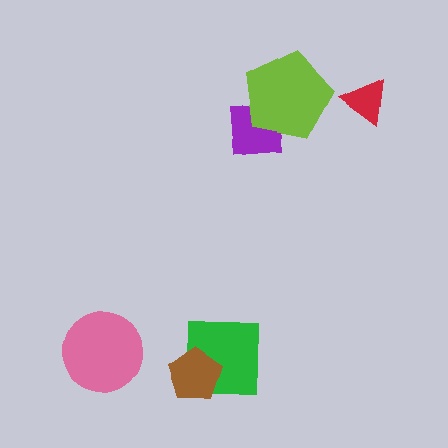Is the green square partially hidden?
Yes, it is partially covered by another shape.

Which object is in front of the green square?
The brown pentagon is in front of the green square.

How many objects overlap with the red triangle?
0 objects overlap with the red triangle.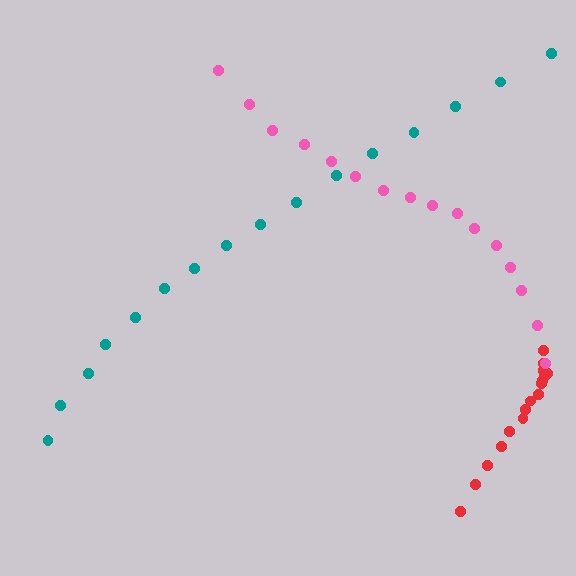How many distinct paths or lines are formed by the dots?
There are 3 distinct paths.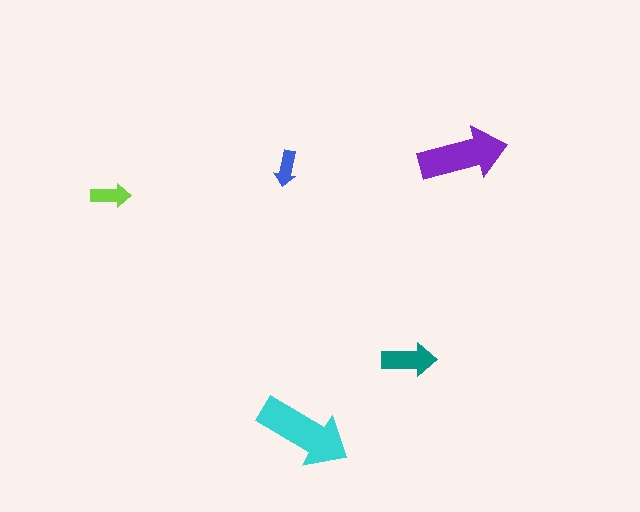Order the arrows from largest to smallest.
the cyan one, the purple one, the teal one, the lime one, the blue one.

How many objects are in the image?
There are 5 objects in the image.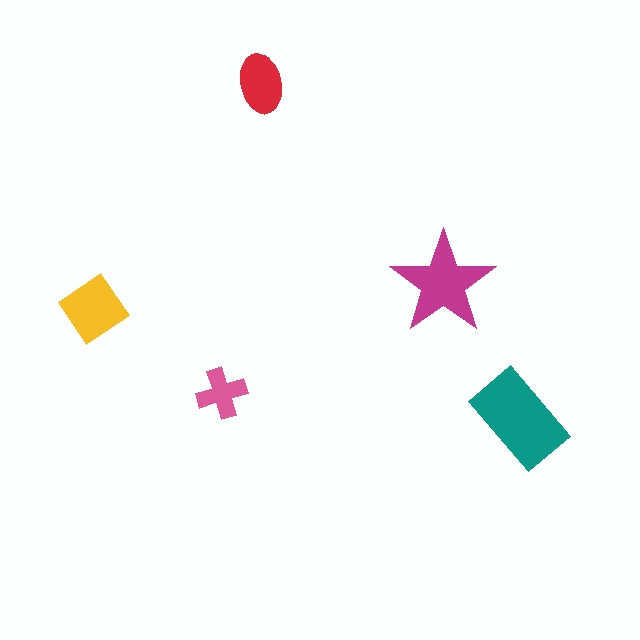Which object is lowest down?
The teal rectangle is bottommost.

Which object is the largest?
The teal rectangle.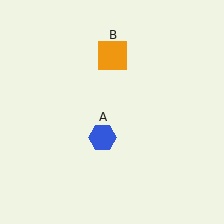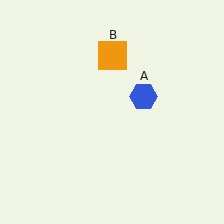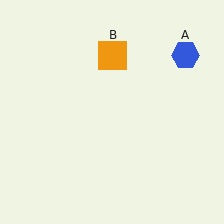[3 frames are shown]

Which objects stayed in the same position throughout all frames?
Orange square (object B) remained stationary.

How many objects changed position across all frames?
1 object changed position: blue hexagon (object A).